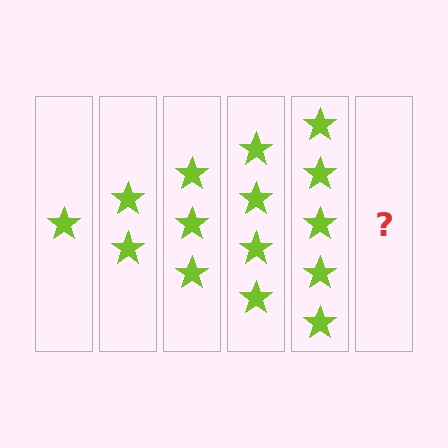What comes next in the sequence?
The next element should be 6 stars.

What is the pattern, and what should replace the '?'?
The pattern is that each step adds one more star. The '?' should be 6 stars.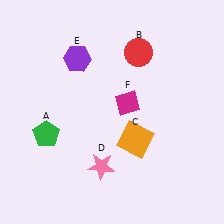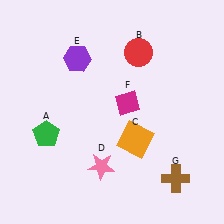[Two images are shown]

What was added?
A brown cross (G) was added in Image 2.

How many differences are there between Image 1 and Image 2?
There is 1 difference between the two images.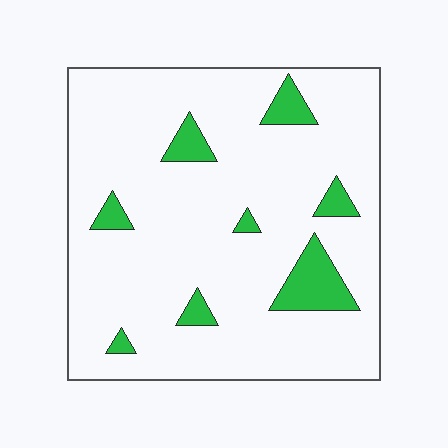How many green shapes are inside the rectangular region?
8.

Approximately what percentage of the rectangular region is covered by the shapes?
Approximately 10%.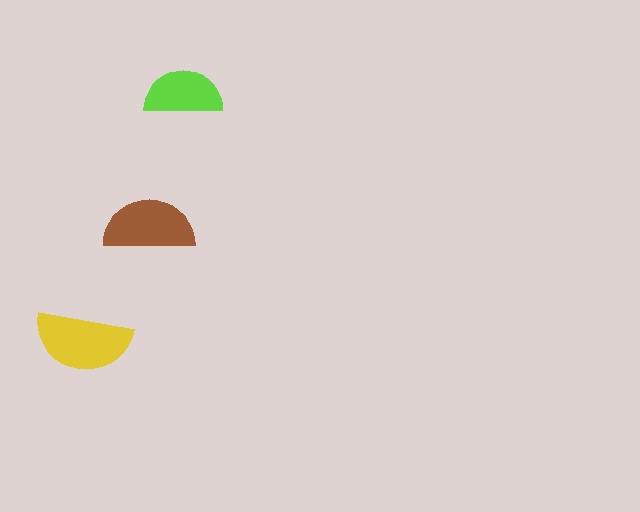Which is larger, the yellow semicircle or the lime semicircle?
The yellow one.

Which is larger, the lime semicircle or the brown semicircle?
The brown one.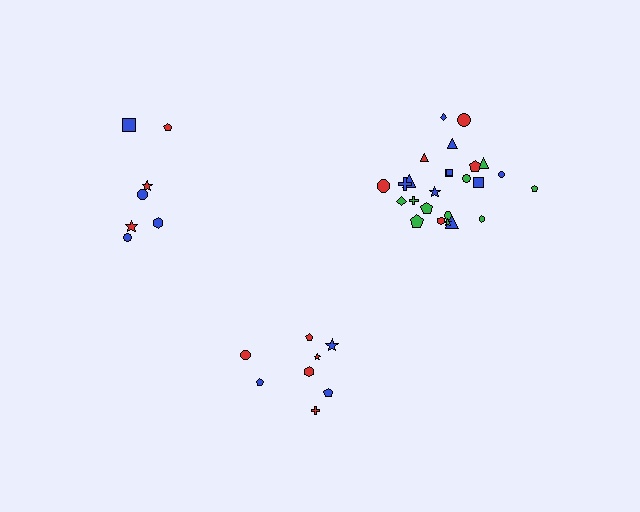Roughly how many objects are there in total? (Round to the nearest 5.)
Roughly 40 objects in total.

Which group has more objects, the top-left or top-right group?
The top-right group.